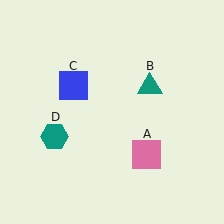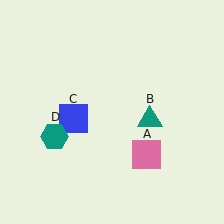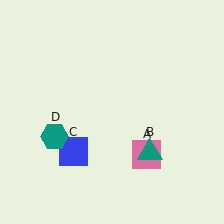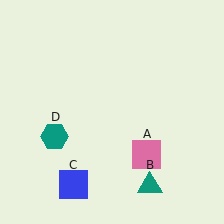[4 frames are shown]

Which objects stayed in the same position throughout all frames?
Pink square (object A) and teal hexagon (object D) remained stationary.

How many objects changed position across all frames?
2 objects changed position: teal triangle (object B), blue square (object C).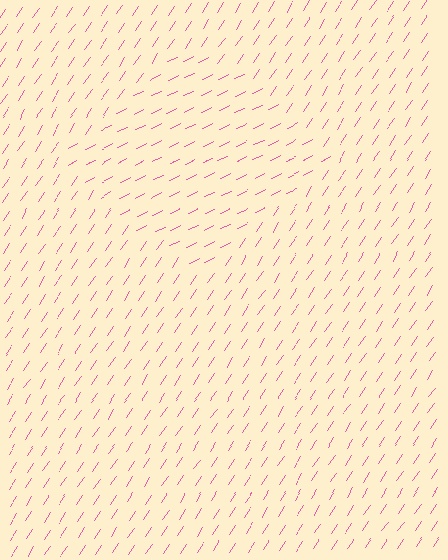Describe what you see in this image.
The image is filled with small pink line segments. A diamond region in the image has lines oriented differently from the surrounding lines, creating a visible texture boundary.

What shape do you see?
I see a diamond.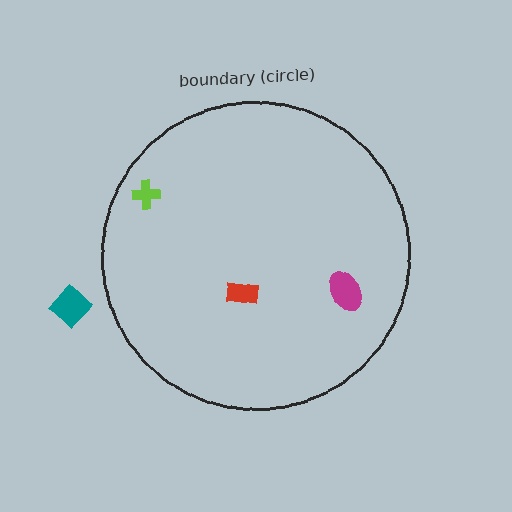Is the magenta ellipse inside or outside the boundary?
Inside.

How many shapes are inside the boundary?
3 inside, 1 outside.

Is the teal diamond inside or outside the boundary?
Outside.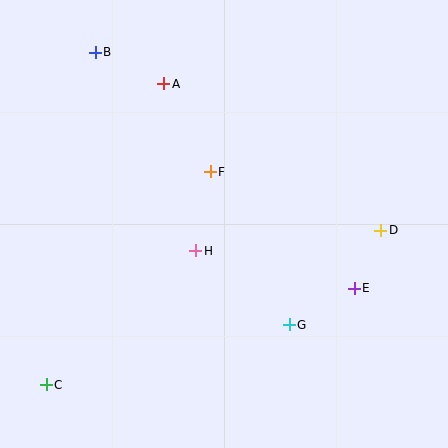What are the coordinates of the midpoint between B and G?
The midpoint between B and G is at (192, 189).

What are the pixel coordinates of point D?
Point D is at (381, 230).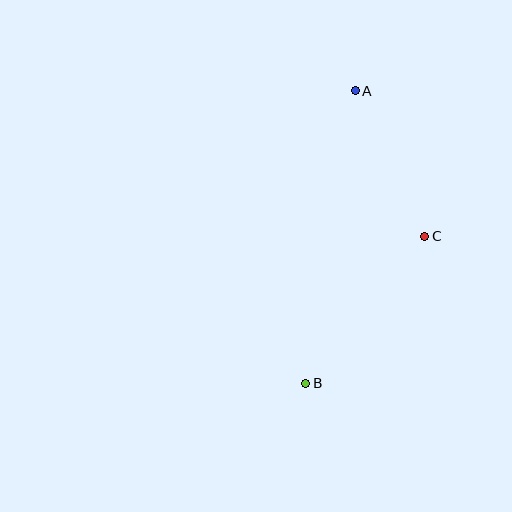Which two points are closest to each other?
Points A and C are closest to each other.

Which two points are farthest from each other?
Points A and B are farthest from each other.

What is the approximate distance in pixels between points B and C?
The distance between B and C is approximately 189 pixels.